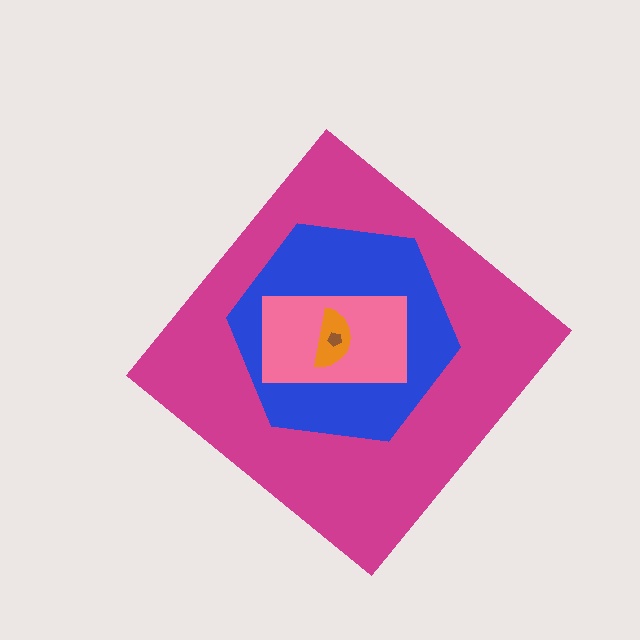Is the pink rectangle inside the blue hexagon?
Yes.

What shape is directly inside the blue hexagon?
The pink rectangle.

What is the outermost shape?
The magenta diamond.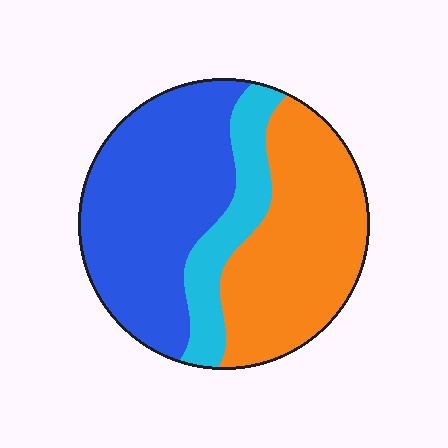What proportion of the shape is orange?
Orange covers 39% of the shape.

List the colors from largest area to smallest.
From largest to smallest: blue, orange, cyan.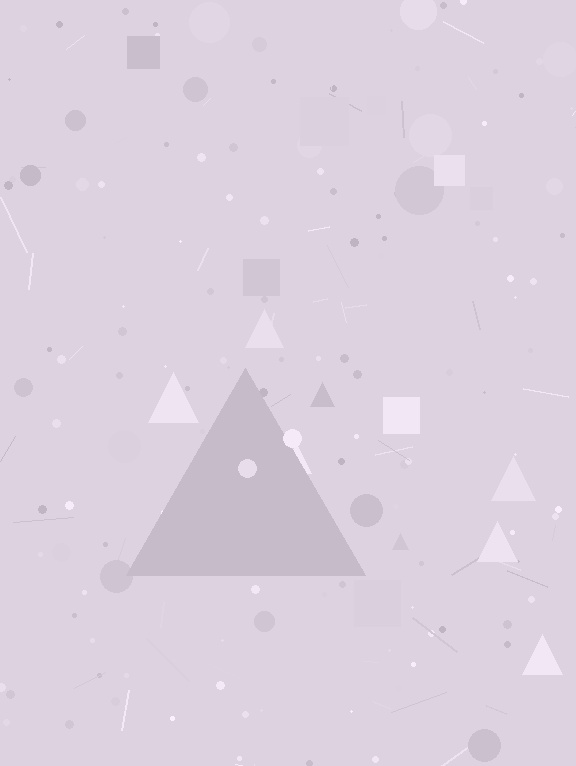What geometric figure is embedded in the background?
A triangle is embedded in the background.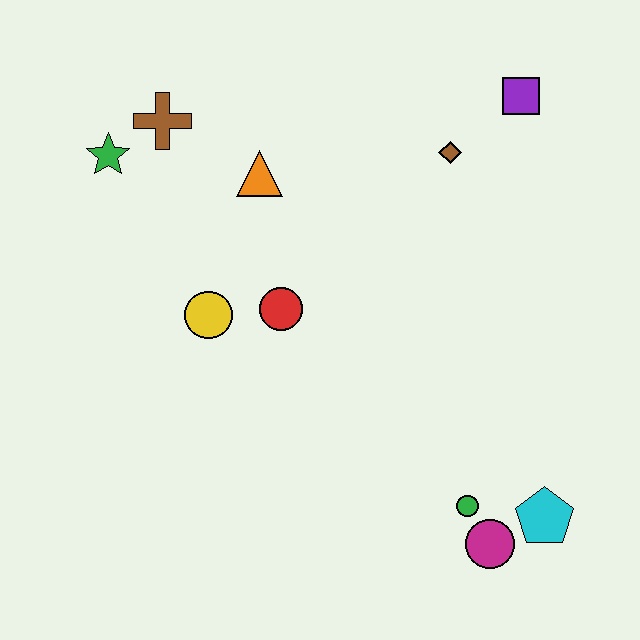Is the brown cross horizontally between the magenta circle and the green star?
Yes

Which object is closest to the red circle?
The yellow circle is closest to the red circle.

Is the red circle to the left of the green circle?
Yes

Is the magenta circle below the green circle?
Yes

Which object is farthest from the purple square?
The magenta circle is farthest from the purple square.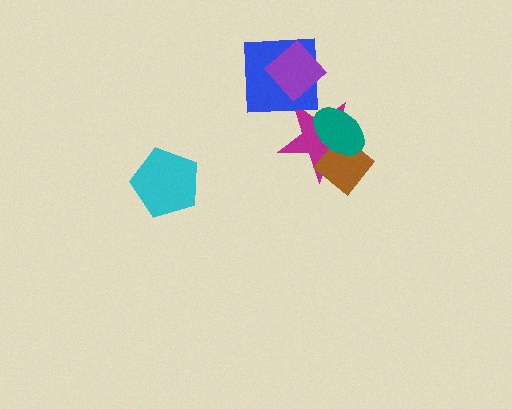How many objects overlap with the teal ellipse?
2 objects overlap with the teal ellipse.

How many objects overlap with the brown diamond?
2 objects overlap with the brown diamond.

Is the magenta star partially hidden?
Yes, it is partially covered by another shape.